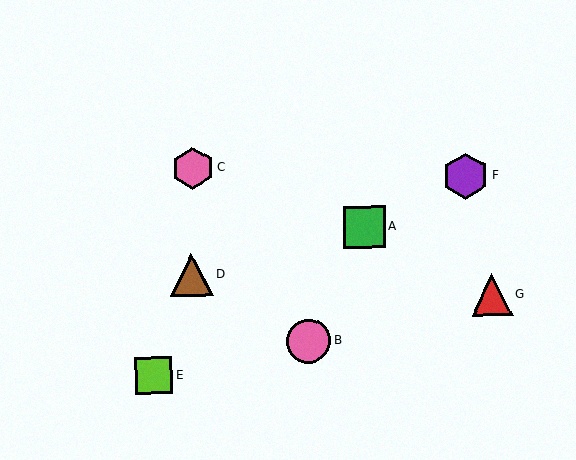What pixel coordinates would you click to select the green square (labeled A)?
Click at (364, 227) to select the green square A.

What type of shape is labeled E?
Shape E is a lime square.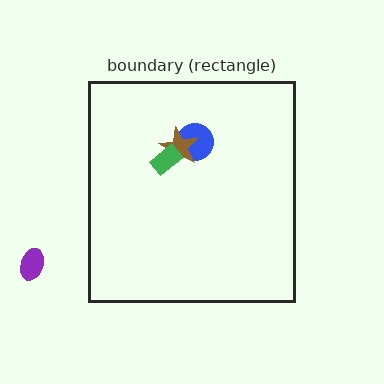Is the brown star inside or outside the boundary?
Inside.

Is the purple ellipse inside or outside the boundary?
Outside.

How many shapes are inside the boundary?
3 inside, 1 outside.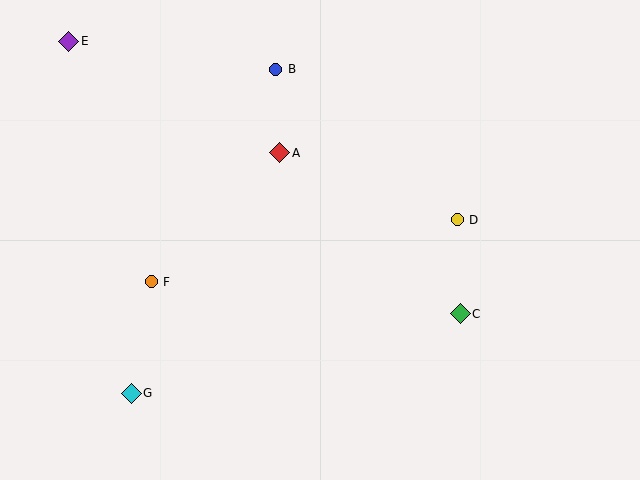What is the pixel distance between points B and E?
The distance between B and E is 209 pixels.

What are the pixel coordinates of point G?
Point G is at (131, 393).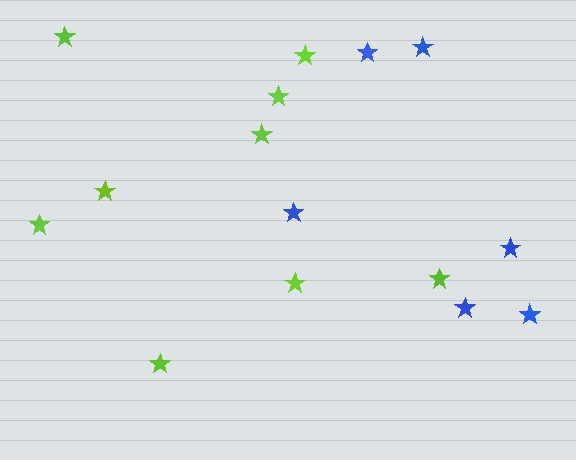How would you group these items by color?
There are 2 groups: one group of blue stars (6) and one group of lime stars (9).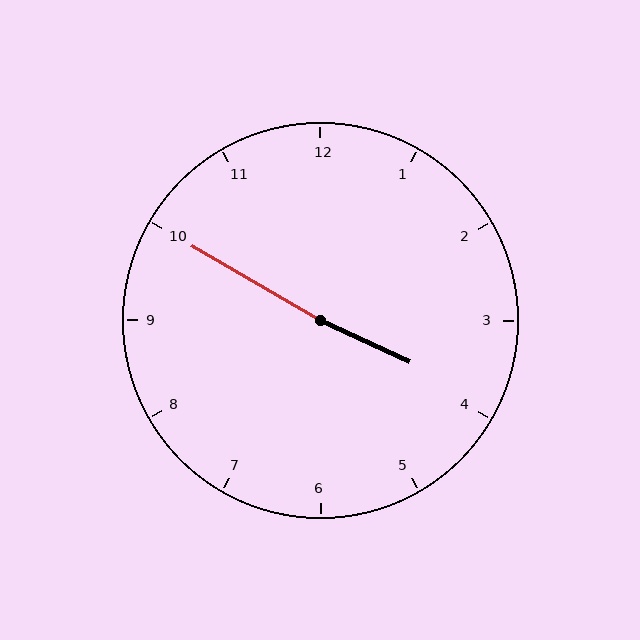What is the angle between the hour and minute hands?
Approximately 175 degrees.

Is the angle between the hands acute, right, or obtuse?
It is obtuse.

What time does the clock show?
3:50.